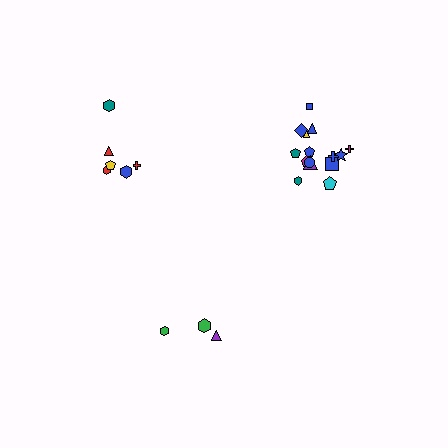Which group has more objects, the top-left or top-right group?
The top-right group.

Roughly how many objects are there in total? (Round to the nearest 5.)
Roughly 25 objects in total.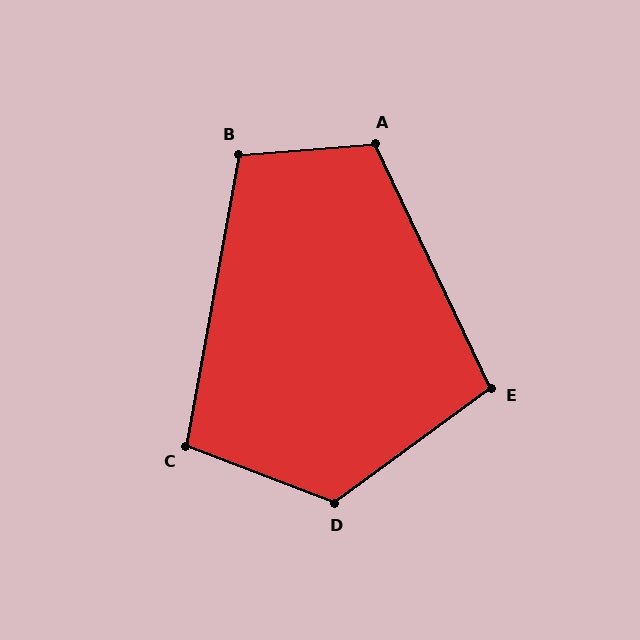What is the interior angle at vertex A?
Approximately 111 degrees (obtuse).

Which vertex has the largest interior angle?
D, at approximately 122 degrees.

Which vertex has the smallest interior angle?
C, at approximately 101 degrees.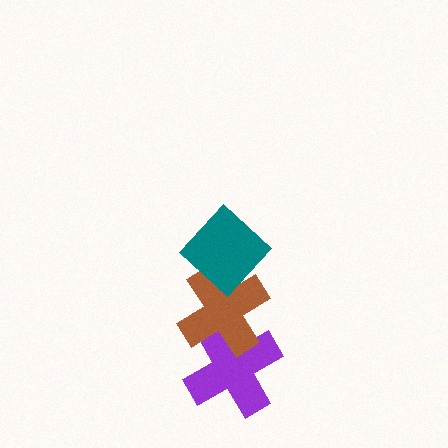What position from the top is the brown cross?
The brown cross is 2nd from the top.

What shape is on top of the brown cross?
The teal diamond is on top of the brown cross.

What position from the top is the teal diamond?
The teal diamond is 1st from the top.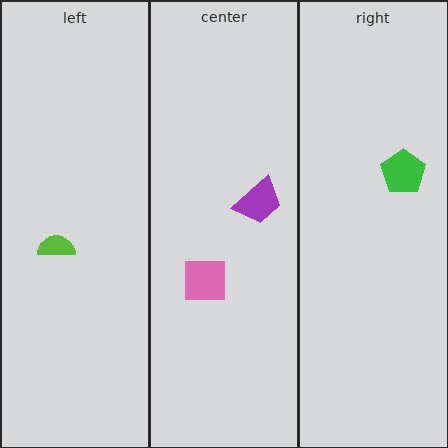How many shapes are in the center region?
2.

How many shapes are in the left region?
1.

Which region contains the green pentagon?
The right region.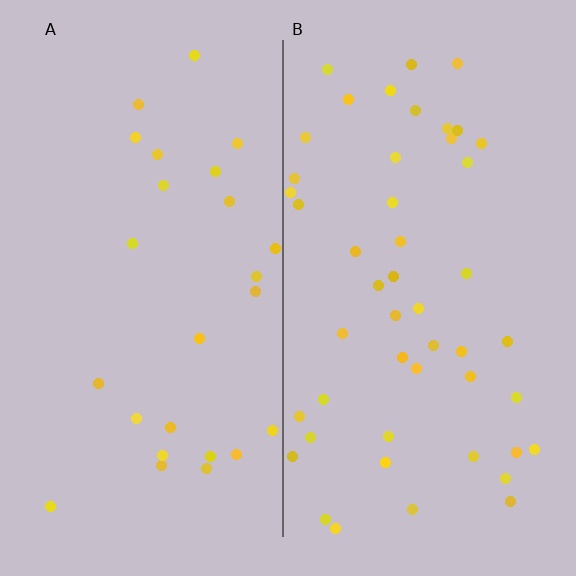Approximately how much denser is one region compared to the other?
Approximately 1.9× — region B over region A.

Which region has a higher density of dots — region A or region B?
B (the right).